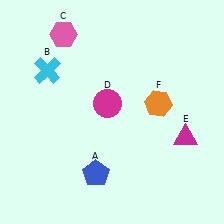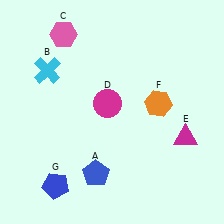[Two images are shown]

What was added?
A blue pentagon (G) was added in Image 2.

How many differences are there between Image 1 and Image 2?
There is 1 difference between the two images.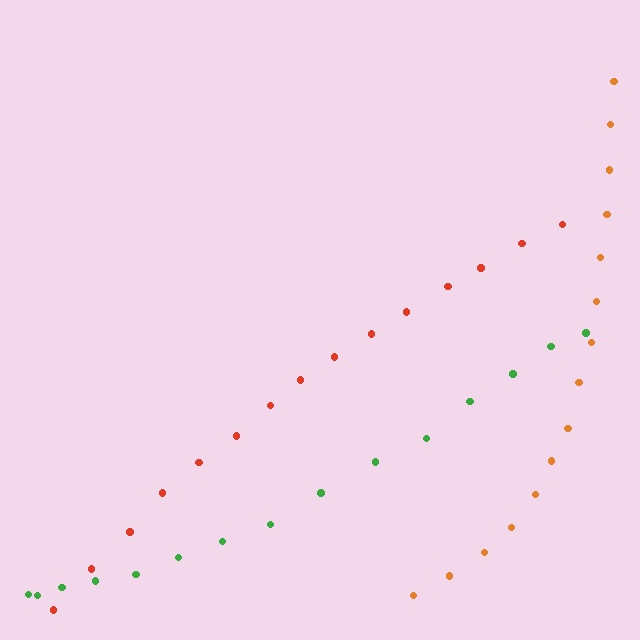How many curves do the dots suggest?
There are 3 distinct paths.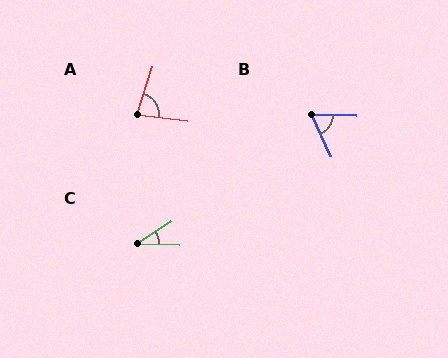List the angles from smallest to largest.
C (35°), B (64°), A (79°).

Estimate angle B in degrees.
Approximately 64 degrees.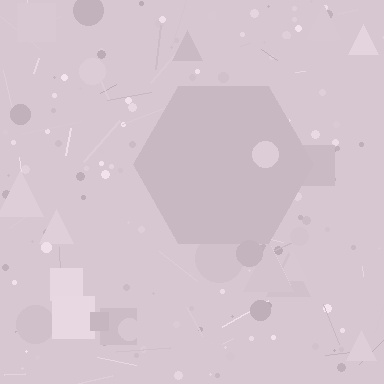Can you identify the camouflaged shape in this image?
The camouflaged shape is a hexagon.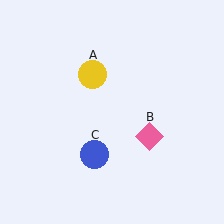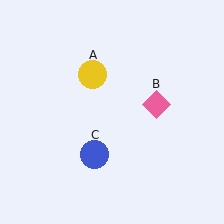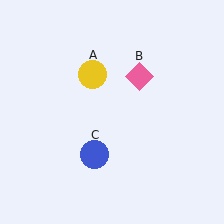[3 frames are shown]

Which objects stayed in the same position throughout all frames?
Yellow circle (object A) and blue circle (object C) remained stationary.